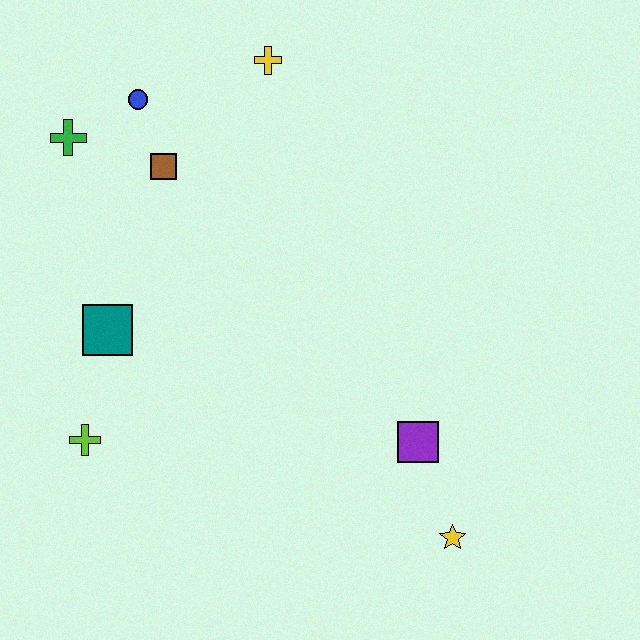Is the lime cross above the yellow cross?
No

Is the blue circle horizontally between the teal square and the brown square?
Yes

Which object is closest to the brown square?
The blue circle is closest to the brown square.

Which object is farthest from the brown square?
The yellow star is farthest from the brown square.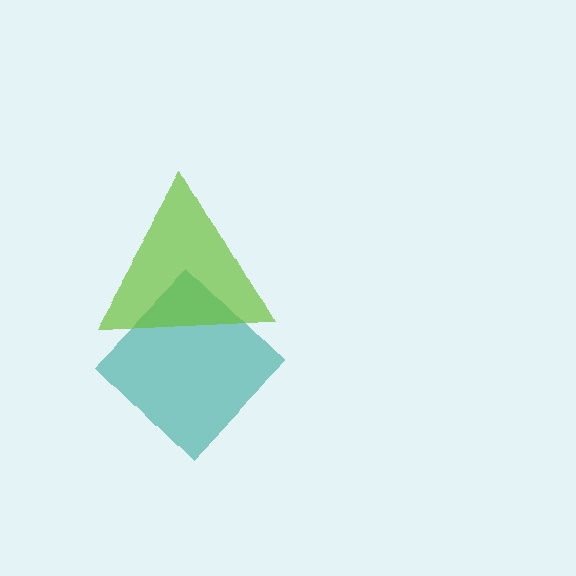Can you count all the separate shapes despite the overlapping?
Yes, there are 2 separate shapes.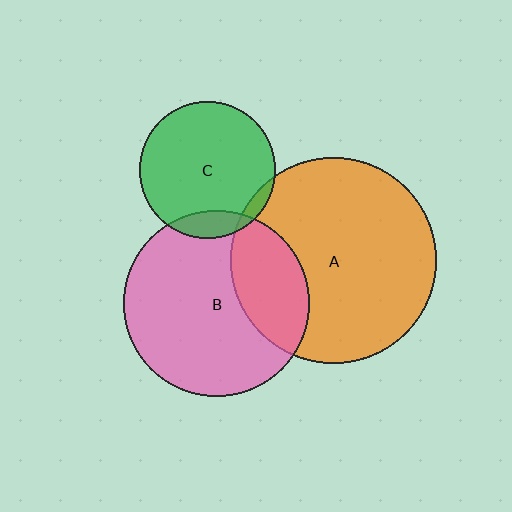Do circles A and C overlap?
Yes.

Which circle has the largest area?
Circle A (orange).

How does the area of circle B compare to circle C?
Approximately 1.8 times.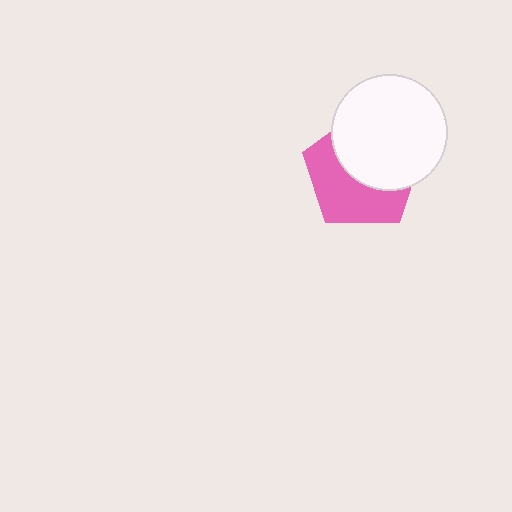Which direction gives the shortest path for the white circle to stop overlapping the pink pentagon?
Moving toward the upper-right gives the shortest separation.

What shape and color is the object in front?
The object in front is a white circle.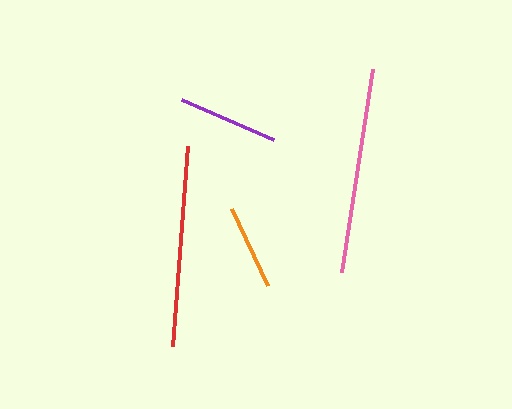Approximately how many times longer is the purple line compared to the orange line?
The purple line is approximately 1.2 times the length of the orange line.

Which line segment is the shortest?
The orange line is the shortest at approximately 85 pixels.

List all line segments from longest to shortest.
From longest to shortest: pink, red, purple, orange.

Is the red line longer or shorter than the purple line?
The red line is longer than the purple line.